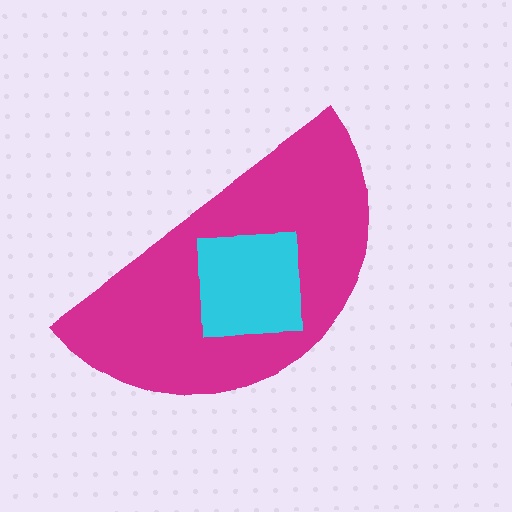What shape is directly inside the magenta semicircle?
The cyan square.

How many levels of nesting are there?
2.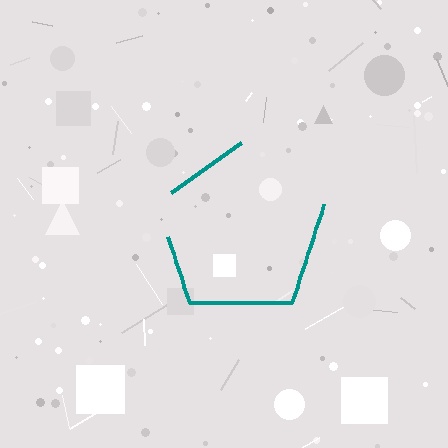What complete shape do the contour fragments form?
The contour fragments form a pentagon.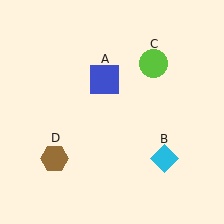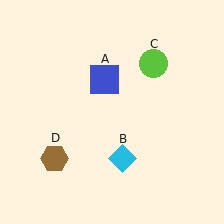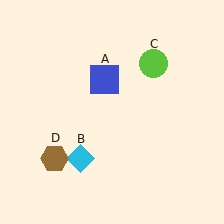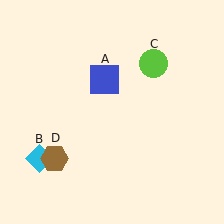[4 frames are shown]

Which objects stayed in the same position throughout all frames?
Blue square (object A) and lime circle (object C) and brown hexagon (object D) remained stationary.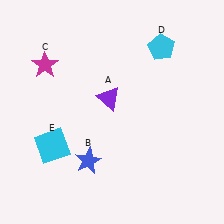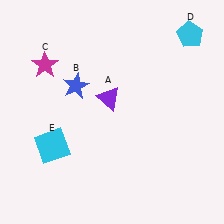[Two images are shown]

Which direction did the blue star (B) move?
The blue star (B) moved up.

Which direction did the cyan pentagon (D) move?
The cyan pentagon (D) moved right.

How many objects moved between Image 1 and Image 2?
2 objects moved between the two images.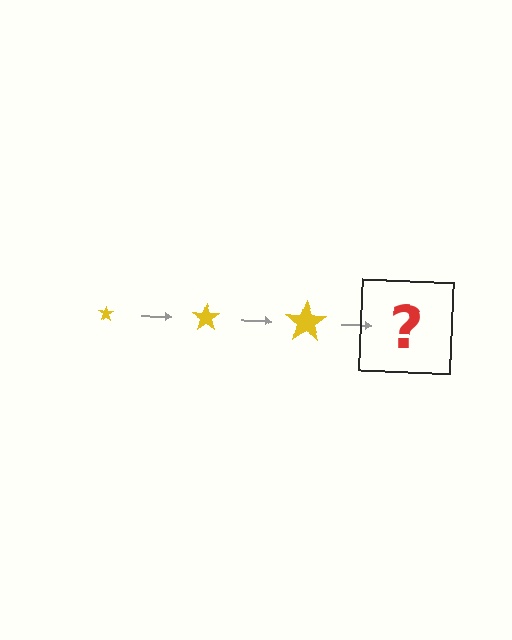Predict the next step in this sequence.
The next step is a yellow star, larger than the previous one.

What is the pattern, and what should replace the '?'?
The pattern is that the star gets progressively larger each step. The '?' should be a yellow star, larger than the previous one.